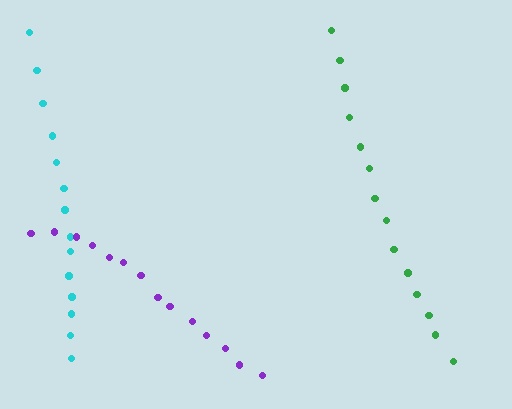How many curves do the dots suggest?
There are 3 distinct paths.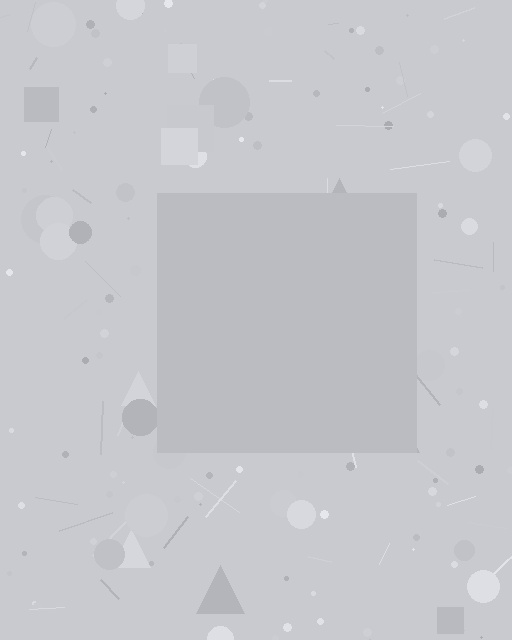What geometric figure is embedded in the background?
A square is embedded in the background.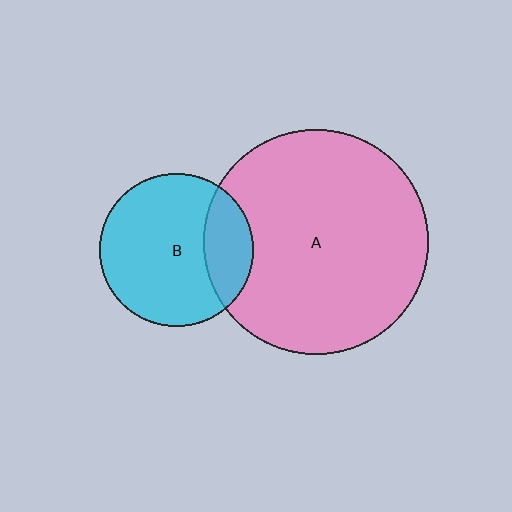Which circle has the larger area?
Circle A (pink).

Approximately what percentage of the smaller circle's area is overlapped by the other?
Approximately 25%.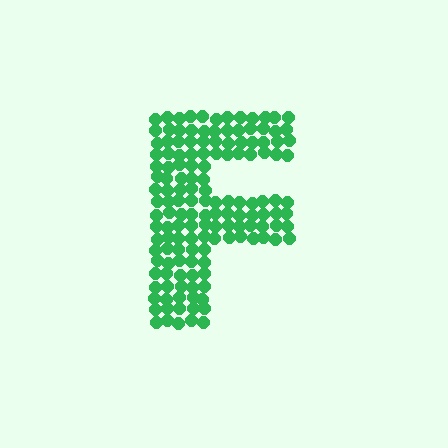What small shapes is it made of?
It is made of small circles.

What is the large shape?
The large shape is the letter F.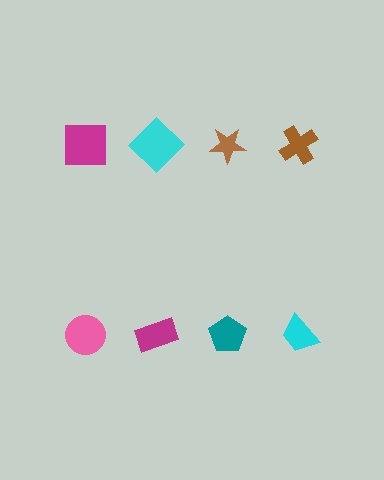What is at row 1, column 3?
A brown star.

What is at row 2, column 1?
A pink circle.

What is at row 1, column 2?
A cyan diamond.